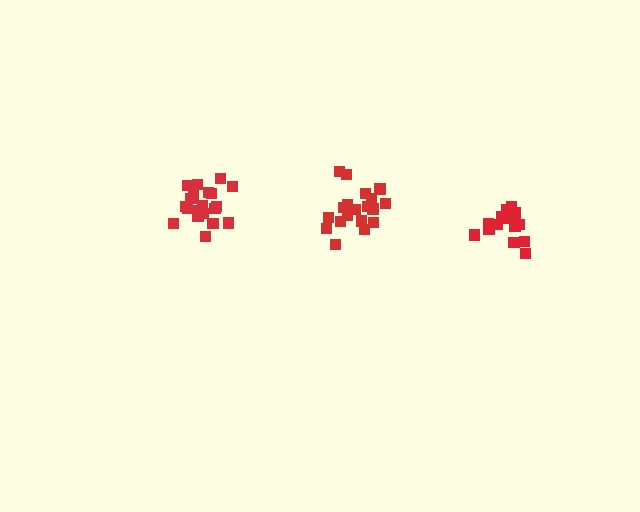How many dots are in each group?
Group 1: 19 dots, Group 2: 17 dots, Group 3: 21 dots (57 total).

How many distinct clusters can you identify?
There are 3 distinct clusters.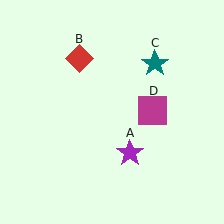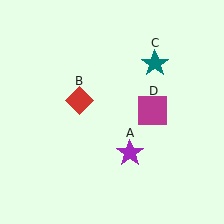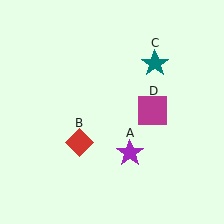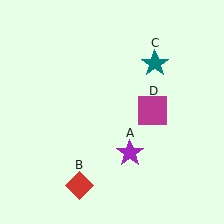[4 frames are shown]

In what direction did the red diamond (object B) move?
The red diamond (object B) moved down.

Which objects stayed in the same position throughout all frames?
Purple star (object A) and teal star (object C) and magenta square (object D) remained stationary.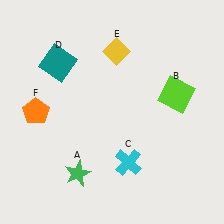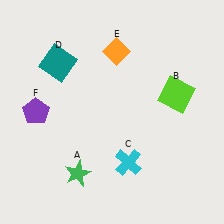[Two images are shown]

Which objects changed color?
E changed from yellow to orange. F changed from orange to purple.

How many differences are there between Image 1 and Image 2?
There are 2 differences between the two images.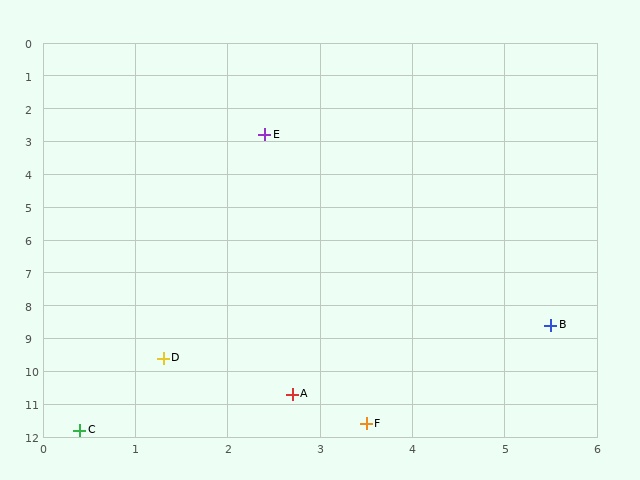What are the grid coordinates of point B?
Point B is at approximately (5.5, 8.6).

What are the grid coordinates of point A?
Point A is at approximately (2.7, 10.7).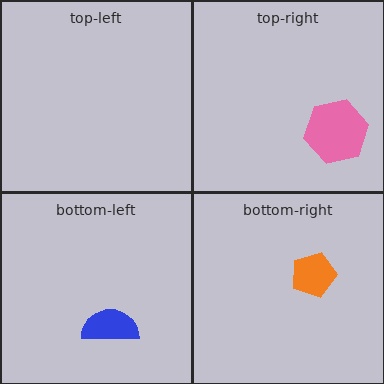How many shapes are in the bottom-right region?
1.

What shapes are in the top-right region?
The pink hexagon.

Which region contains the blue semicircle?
The bottom-left region.